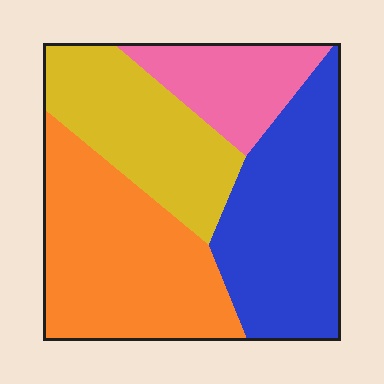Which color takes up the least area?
Pink, at roughly 15%.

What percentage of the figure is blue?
Blue covers 30% of the figure.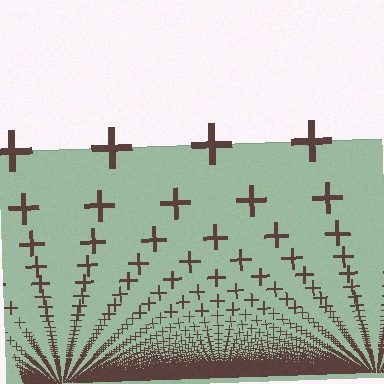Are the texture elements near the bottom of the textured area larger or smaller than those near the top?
Smaller. The gradient is inverted — elements near the bottom are smaller and denser.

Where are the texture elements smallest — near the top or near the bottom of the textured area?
Near the bottom.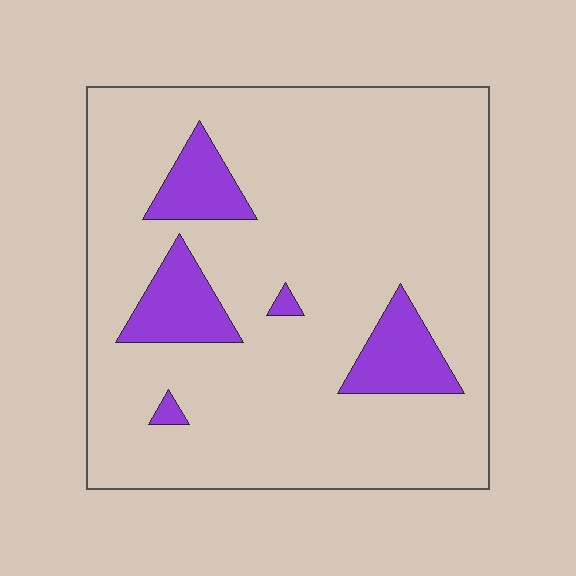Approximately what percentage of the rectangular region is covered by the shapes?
Approximately 15%.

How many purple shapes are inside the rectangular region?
5.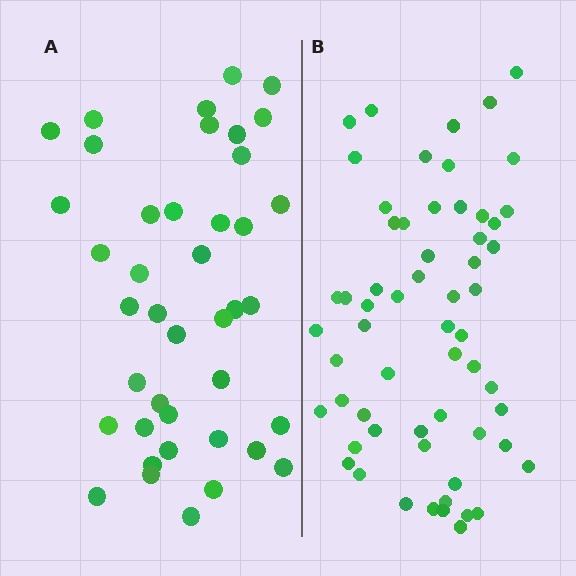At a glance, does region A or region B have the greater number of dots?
Region B (the right region) has more dots.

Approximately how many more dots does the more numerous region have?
Region B has approximately 20 more dots than region A.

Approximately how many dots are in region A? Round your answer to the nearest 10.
About 40 dots. (The exact count is 41, which rounds to 40.)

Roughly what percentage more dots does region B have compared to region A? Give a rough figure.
About 45% more.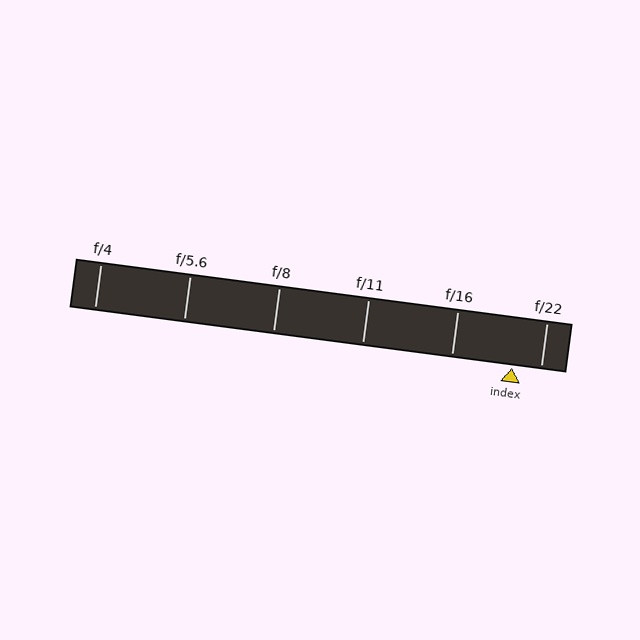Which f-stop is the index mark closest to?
The index mark is closest to f/22.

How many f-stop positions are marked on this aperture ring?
There are 6 f-stop positions marked.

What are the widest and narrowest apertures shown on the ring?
The widest aperture shown is f/4 and the narrowest is f/22.